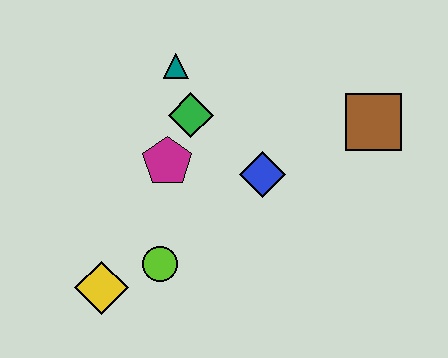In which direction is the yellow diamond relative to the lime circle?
The yellow diamond is to the left of the lime circle.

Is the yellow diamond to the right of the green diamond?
No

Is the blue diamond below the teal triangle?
Yes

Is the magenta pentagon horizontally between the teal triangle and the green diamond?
No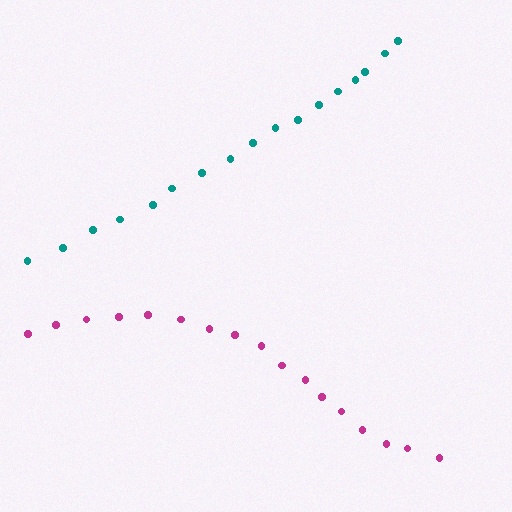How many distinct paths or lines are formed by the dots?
There are 2 distinct paths.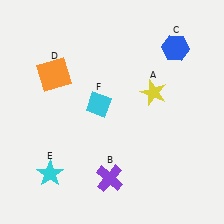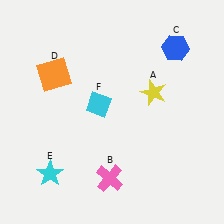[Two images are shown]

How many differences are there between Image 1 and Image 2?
There is 1 difference between the two images.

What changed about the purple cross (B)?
In Image 1, B is purple. In Image 2, it changed to pink.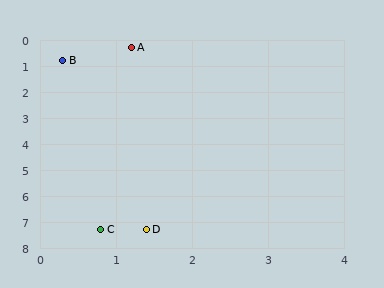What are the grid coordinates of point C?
Point C is at approximately (0.8, 7.3).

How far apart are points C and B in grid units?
Points C and B are about 6.5 grid units apart.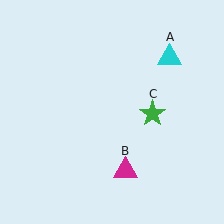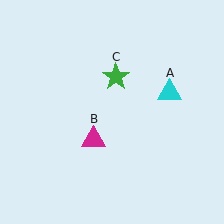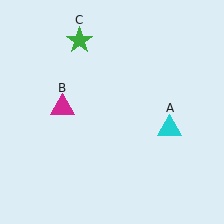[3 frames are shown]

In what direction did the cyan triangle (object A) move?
The cyan triangle (object A) moved down.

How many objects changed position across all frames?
3 objects changed position: cyan triangle (object A), magenta triangle (object B), green star (object C).